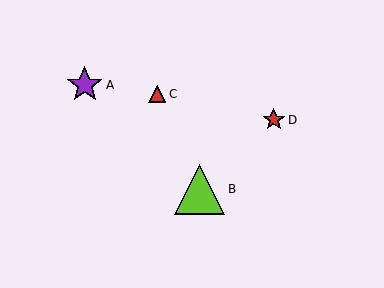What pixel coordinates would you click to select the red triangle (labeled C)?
Click at (157, 94) to select the red triangle C.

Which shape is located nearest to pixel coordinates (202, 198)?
The lime triangle (labeled B) at (200, 189) is nearest to that location.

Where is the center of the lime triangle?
The center of the lime triangle is at (200, 189).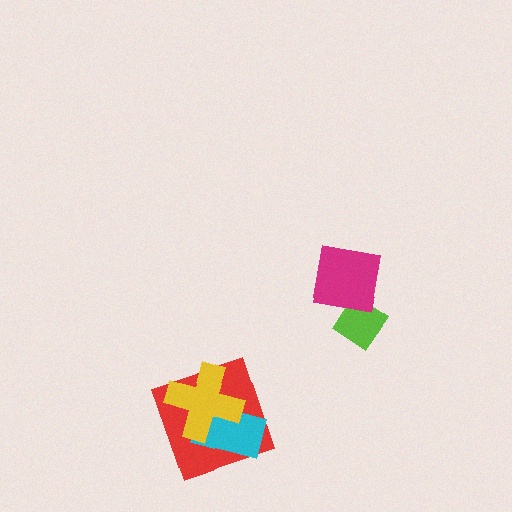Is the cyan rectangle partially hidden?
Yes, it is partially covered by another shape.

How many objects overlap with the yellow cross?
2 objects overlap with the yellow cross.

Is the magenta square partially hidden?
No, no other shape covers it.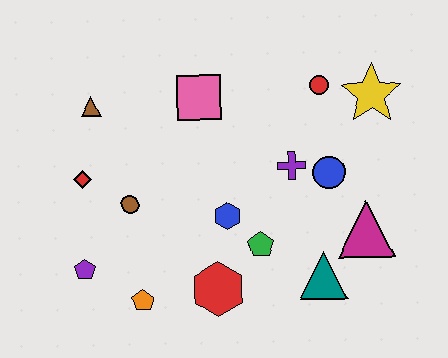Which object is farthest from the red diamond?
The yellow star is farthest from the red diamond.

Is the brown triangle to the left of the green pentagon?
Yes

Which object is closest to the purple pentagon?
The orange pentagon is closest to the purple pentagon.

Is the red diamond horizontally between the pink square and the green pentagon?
No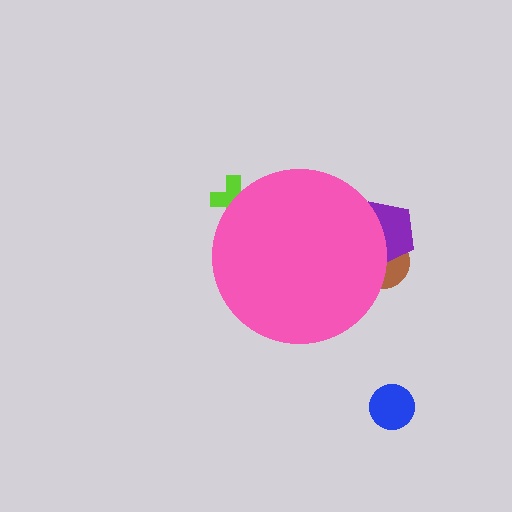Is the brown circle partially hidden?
Yes, the brown circle is partially hidden behind the pink circle.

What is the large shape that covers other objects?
A pink circle.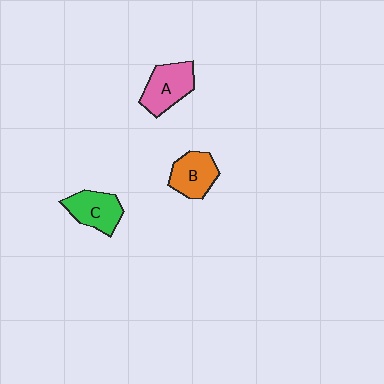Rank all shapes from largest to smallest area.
From largest to smallest: A (pink), B (orange), C (green).